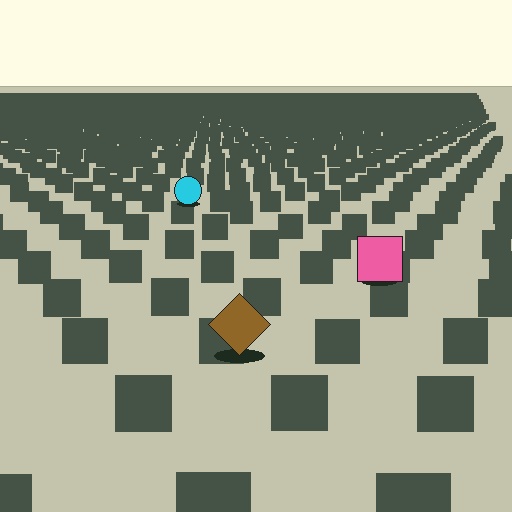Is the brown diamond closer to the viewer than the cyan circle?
Yes. The brown diamond is closer — you can tell from the texture gradient: the ground texture is coarser near it.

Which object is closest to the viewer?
The brown diamond is closest. The texture marks near it are larger and more spread out.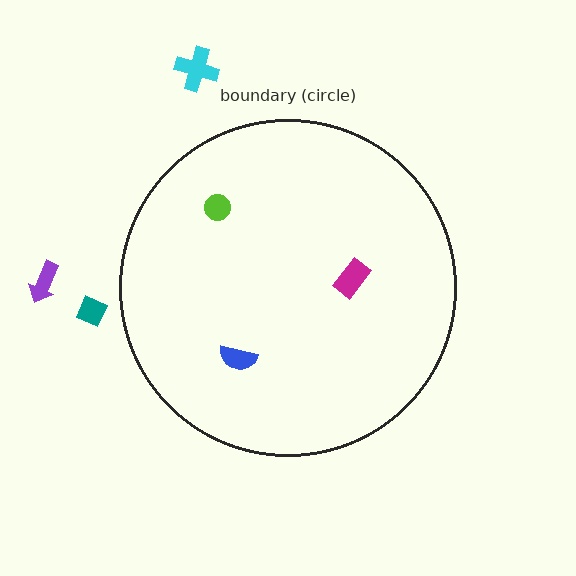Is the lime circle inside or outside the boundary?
Inside.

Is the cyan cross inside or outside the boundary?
Outside.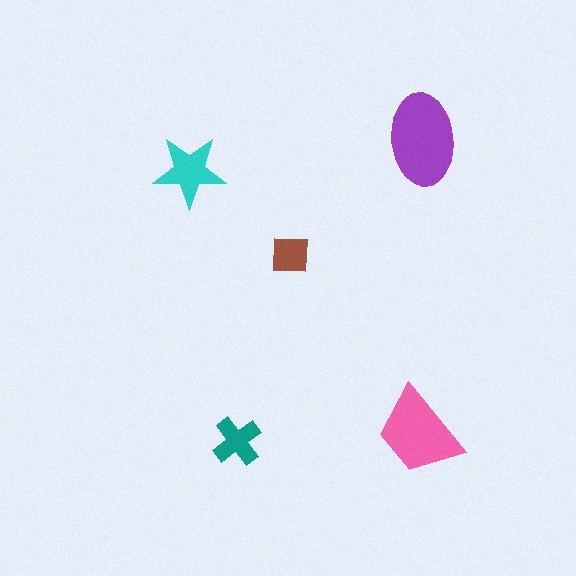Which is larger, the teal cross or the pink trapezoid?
The pink trapezoid.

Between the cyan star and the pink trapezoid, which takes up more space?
The pink trapezoid.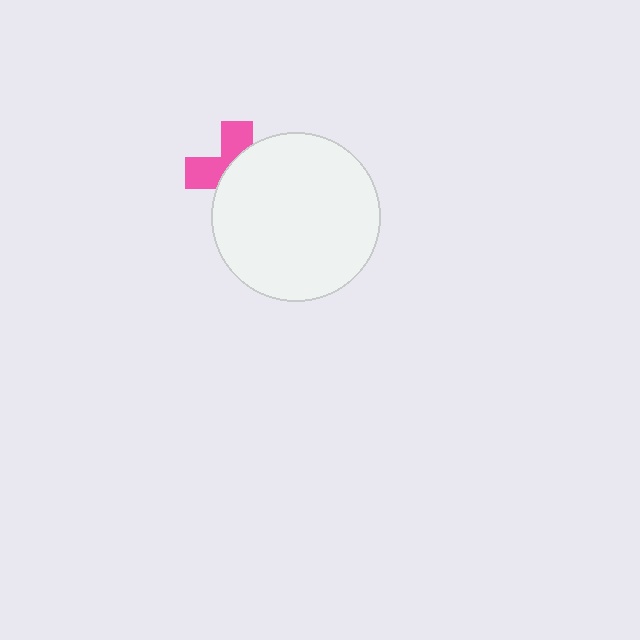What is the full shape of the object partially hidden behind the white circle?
The partially hidden object is a pink cross.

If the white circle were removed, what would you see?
You would see the complete pink cross.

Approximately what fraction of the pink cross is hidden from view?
Roughly 60% of the pink cross is hidden behind the white circle.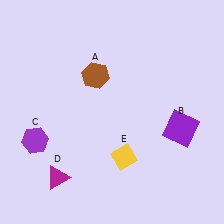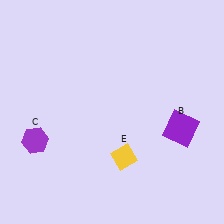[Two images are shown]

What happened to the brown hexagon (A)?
The brown hexagon (A) was removed in Image 2. It was in the top-left area of Image 1.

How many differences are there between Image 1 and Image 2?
There are 2 differences between the two images.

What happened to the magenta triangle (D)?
The magenta triangle (D) was removed in Image 2. It was in the bottom-left area of Image 1.